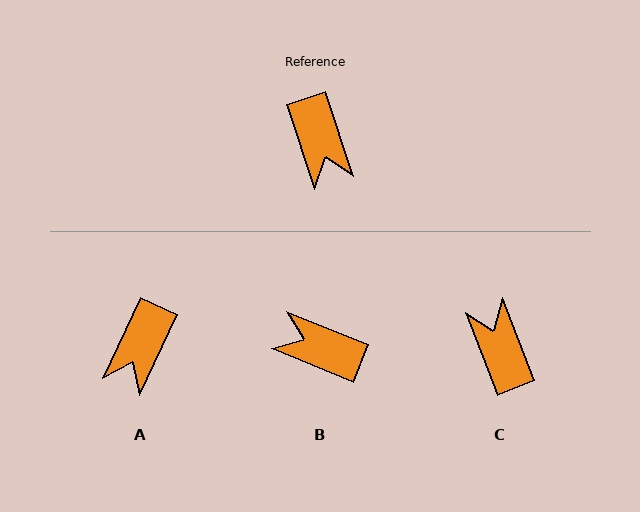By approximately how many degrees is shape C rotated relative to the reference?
Approximately 177 degrees clockwise.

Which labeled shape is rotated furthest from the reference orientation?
C, about 177 degrees away.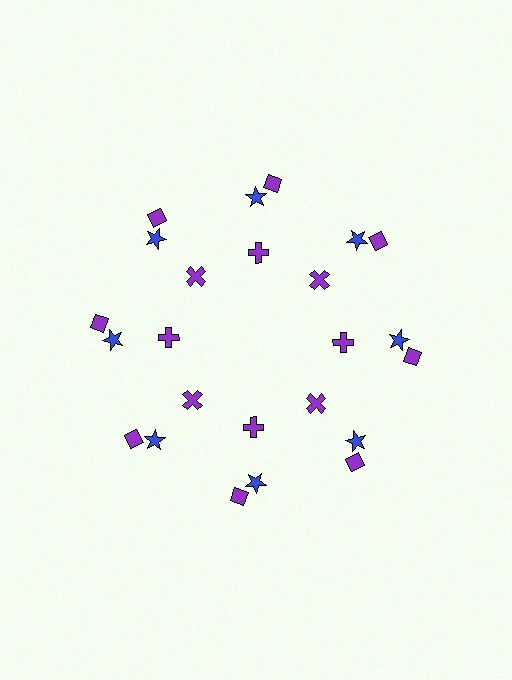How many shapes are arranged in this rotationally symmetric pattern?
There are 24 shapes, arranged in 8 groups of 3.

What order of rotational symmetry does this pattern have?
This pattern has 8-fold rotational symmetry.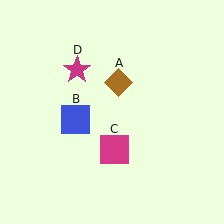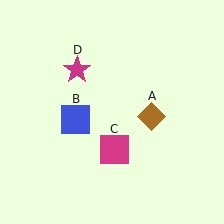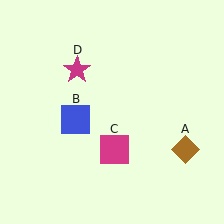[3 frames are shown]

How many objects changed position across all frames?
1 object changed position: brown diamond (object A).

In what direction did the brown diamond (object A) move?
The brown diamond (object A) moved down and to the right.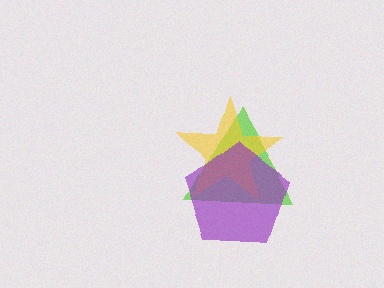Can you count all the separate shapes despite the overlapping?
Yes, there are 3 separate shapes.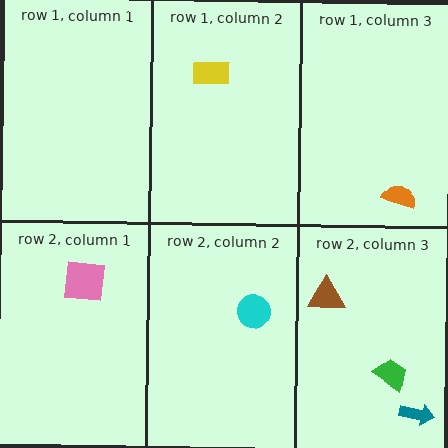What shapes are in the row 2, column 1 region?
The pink square.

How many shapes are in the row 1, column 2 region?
1.